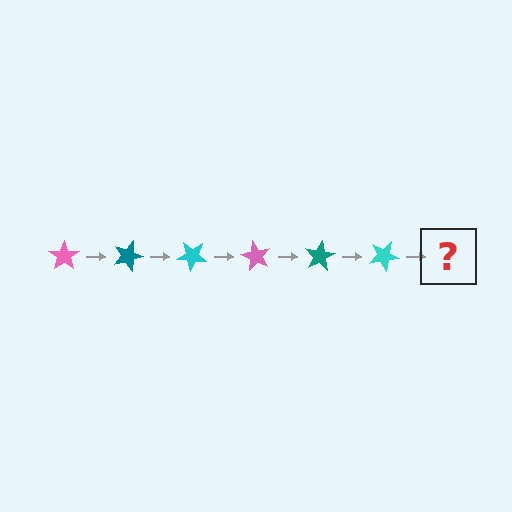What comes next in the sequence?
The next element should be a pink star, rotated 120 degrees from the start.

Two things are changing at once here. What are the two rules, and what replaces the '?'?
The two rules are that it rotates 20 degrees each step and the color cycles through pink, teal, and cyan. The '?' should be a pink star, rotated 120 degrees from the start.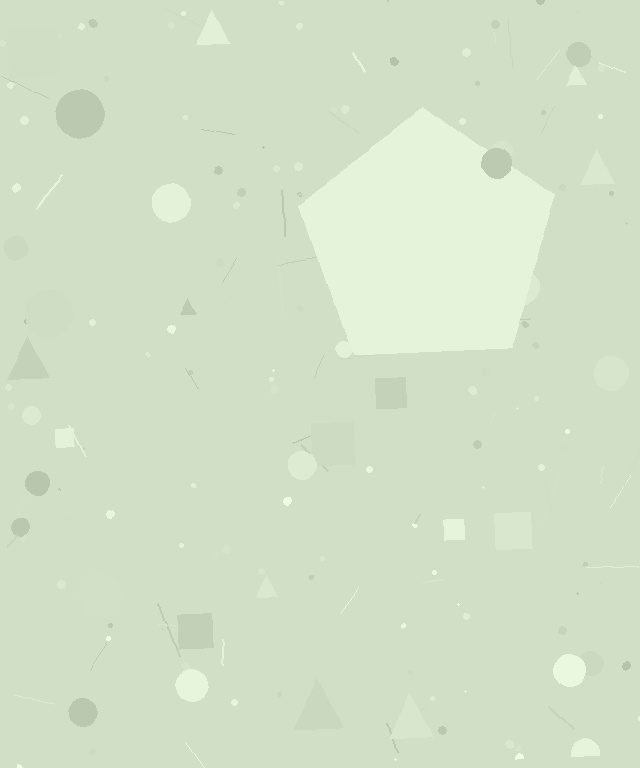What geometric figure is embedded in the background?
A pentagon is embedded in the background.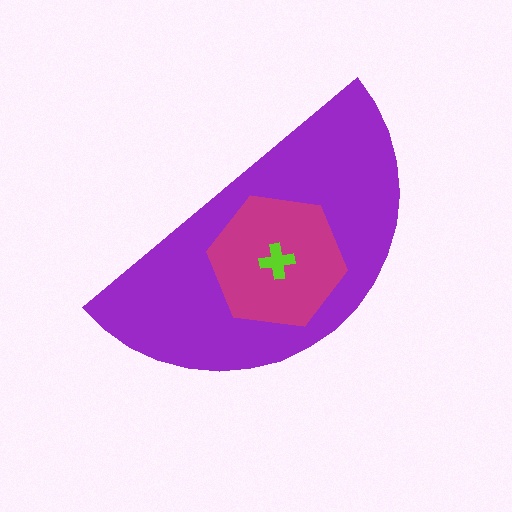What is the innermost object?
The lime cross.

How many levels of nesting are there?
3.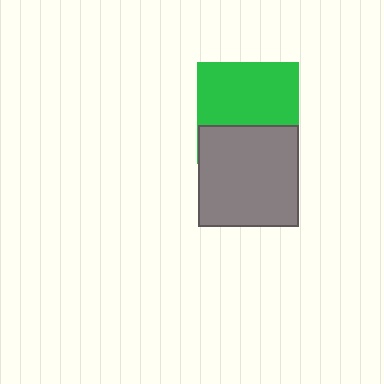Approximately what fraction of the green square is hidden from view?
Roughly 37% of the green square is hidden behind the gray square.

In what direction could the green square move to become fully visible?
The green square could move up. That would shift it out from behind the gray square entirely.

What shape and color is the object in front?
The object in front is a gray square.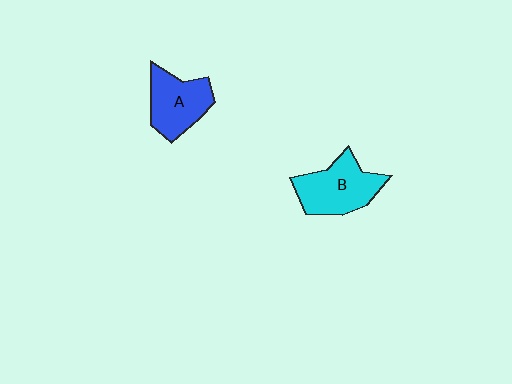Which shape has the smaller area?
Shape A (blue).